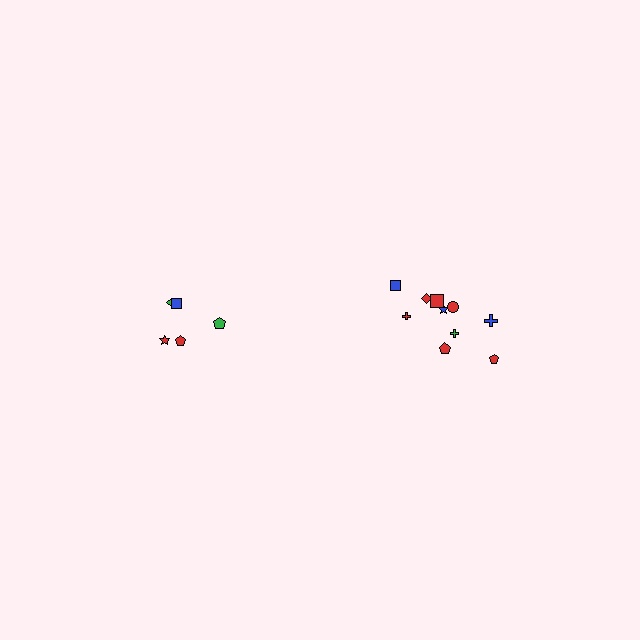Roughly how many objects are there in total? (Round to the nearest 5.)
Roughly 15 objects in total.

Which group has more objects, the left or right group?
The right group.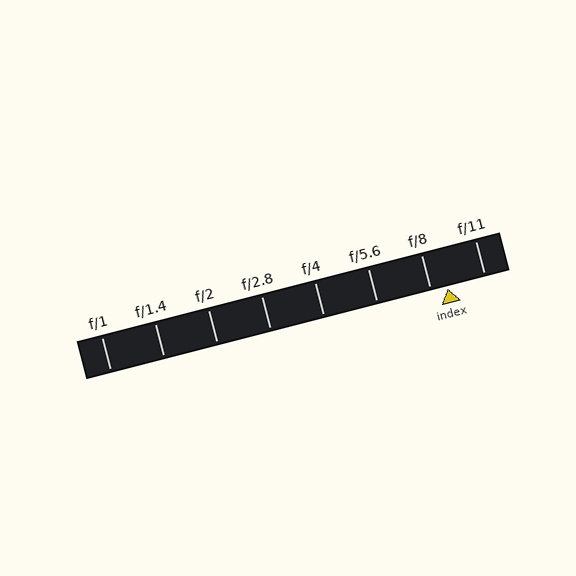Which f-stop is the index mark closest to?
The index mark is closest to f/8.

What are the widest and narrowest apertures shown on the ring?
The widest aperture shown is f/1 and the narrowest is f/11.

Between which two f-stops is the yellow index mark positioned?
The index mark is between f/8 and f/11.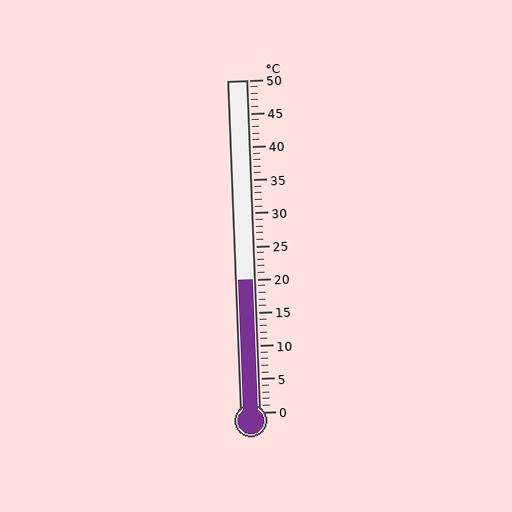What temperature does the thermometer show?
The thermometer shows approximately 20°C.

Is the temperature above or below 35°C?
The temperature is below 35°C.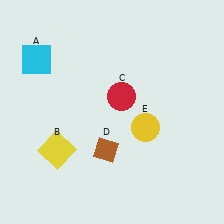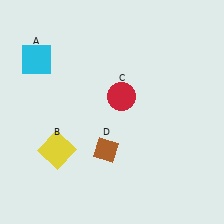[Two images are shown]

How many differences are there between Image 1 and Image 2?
There is 1 difference between the two images.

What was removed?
The yellow circle (E) was removed in Image 2.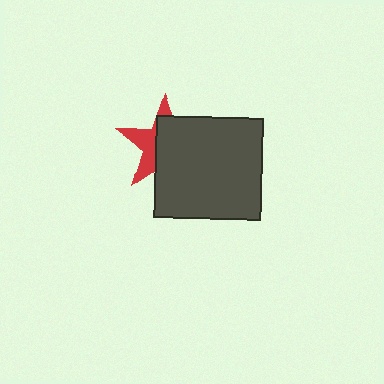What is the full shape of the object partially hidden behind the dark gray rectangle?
The partially hidden object is a red star.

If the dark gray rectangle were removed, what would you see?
You would see the complete red star.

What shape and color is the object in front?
The object in front is a dark gray rectangle.